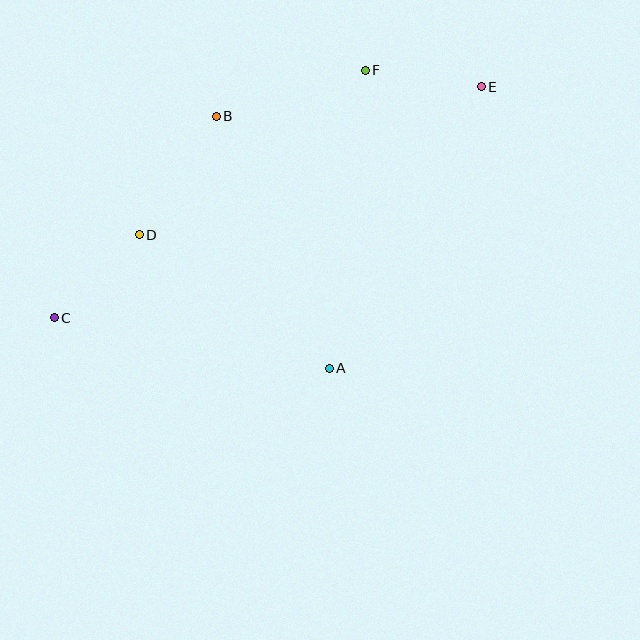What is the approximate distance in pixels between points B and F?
The distance between B and F is approximately 156 pixels.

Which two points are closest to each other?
Points E and F are closest to each other.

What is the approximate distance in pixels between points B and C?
The distance between B and C is approximately 259 pixels.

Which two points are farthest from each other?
Points C and E are farthest from each other.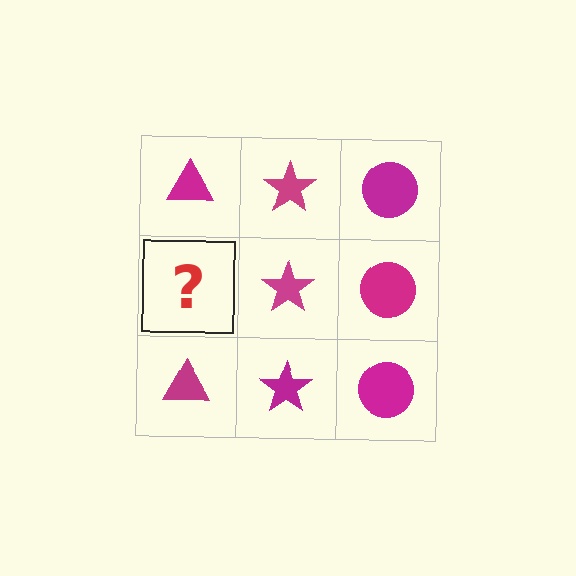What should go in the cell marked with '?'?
The missing cell should contain a magenta triangle.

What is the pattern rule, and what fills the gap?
The rule is that each column has a consistent shape. The gap should be filled with a magenta triangle.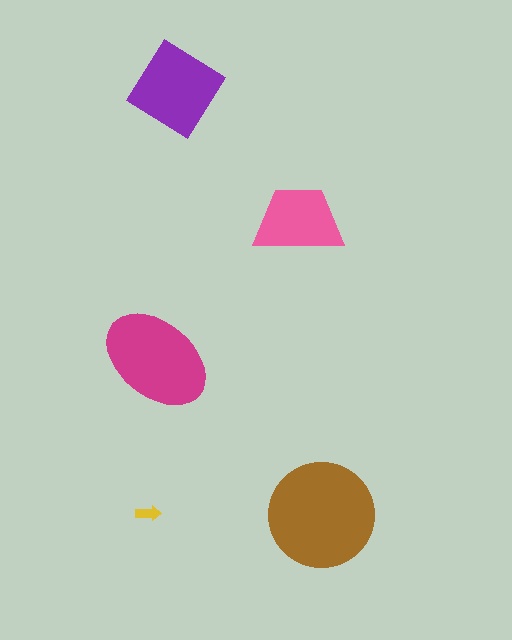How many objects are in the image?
There are 5 objects in the image.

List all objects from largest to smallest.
The brown circle, the magenta ellipse, the purple diamond, the pink trapezoid, the yellow arrow.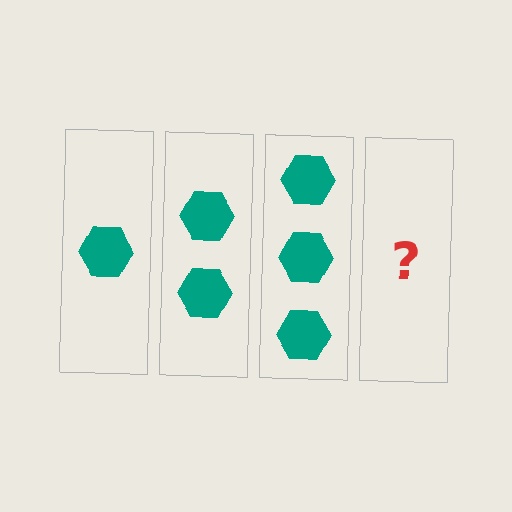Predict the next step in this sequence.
The next step is 4 hexagons.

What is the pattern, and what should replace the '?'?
The pattern is that each step adds one more hexagon. The '?' should be 4 hexagons.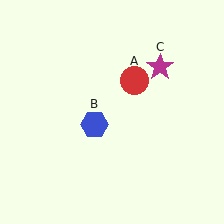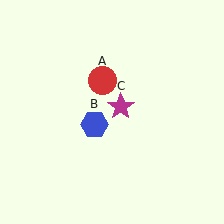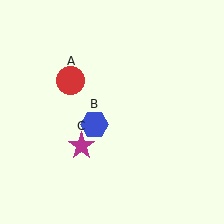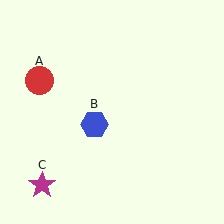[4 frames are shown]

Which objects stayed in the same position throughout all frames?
Blue hexagon (object B) remained stationary.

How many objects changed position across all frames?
2 objects changed position: red circle (object A), magenta star (object C).